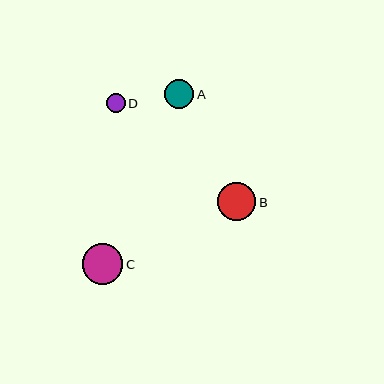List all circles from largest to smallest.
From largest to smallest: C, B, A, D.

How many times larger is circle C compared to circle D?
Circle C is approximately 2.2 times the size of circle D.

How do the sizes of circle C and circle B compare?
Circle C and circle B are approximately the same size.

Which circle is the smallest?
Circle D is the smallest with a size of approximately 19 pixels.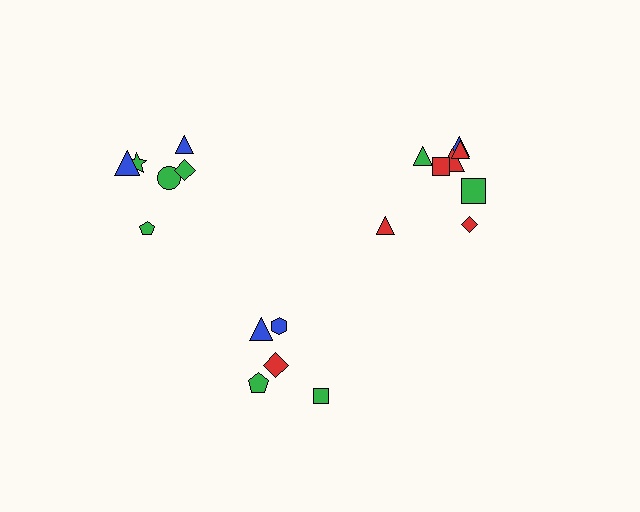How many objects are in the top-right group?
There are 8 objects.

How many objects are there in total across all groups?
There are 19 objects.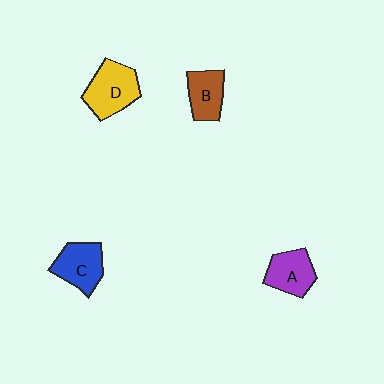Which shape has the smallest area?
Shape B (brown).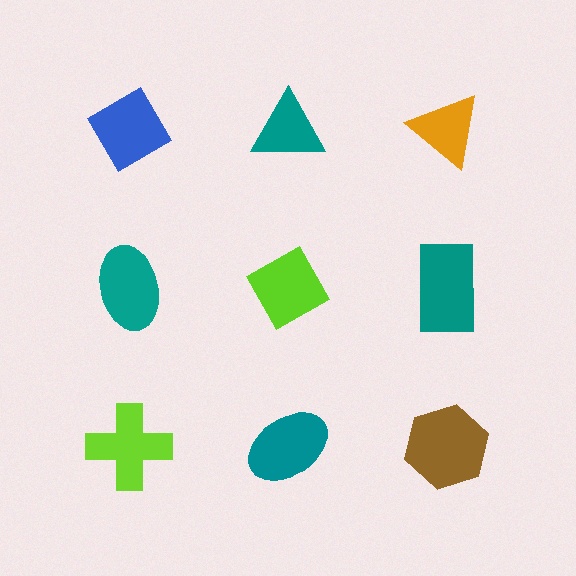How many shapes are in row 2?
3 shapes.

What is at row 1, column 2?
A teal triangle.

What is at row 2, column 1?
A teal ellipse.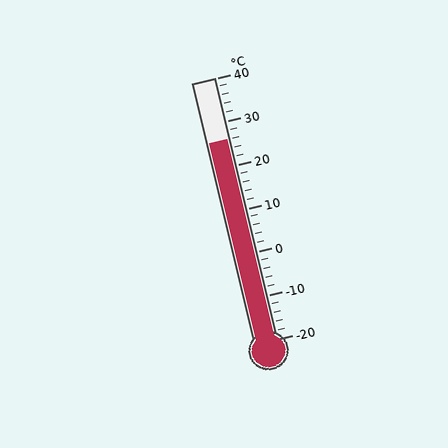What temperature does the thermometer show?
The thermometer shows approximately 26°C.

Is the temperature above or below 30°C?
The temperature is below 30°C.